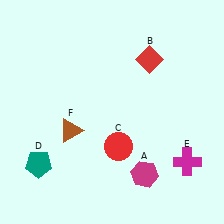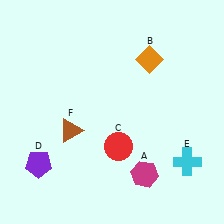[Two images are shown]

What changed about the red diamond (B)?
In Image 1, B is red. In Image 2, it changed to orange.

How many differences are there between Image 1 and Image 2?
There are 3 differences between the two images.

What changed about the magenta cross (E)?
In Image 1, E is magenta. In Image 2, it changed to cyan.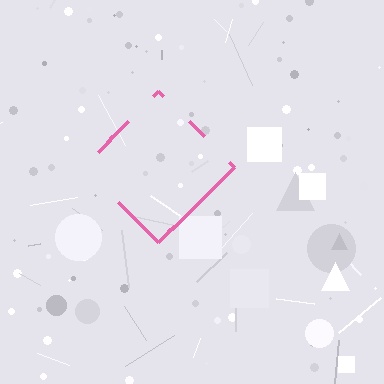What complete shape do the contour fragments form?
The contour fragments form a diamond.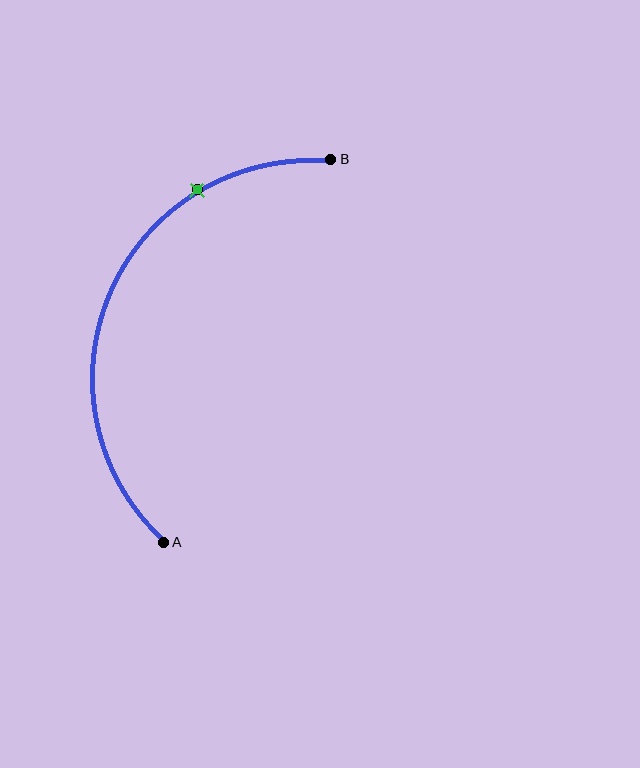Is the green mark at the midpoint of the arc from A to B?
No. The green mark lies on the arc but is closer to endpoint B. The arc midpoint would be at the point on the curve equidistant along the arc from both A and B.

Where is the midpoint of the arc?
The arc midpoint is the point on the curve farthest from the straight line joining A and B. It sits to the left of that line.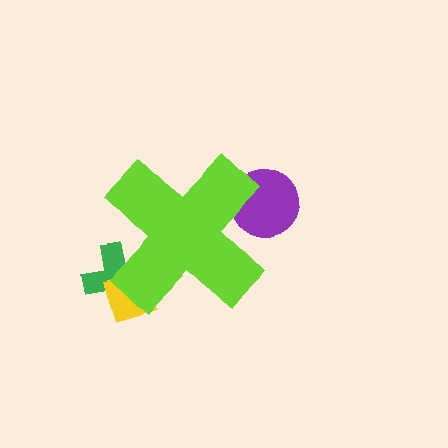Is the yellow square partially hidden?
Yes, the yellow square is partially hidden behind the lime cross.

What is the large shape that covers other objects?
A lime cross.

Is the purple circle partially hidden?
Yes, the purple circle is partially hidden behind the lime cross.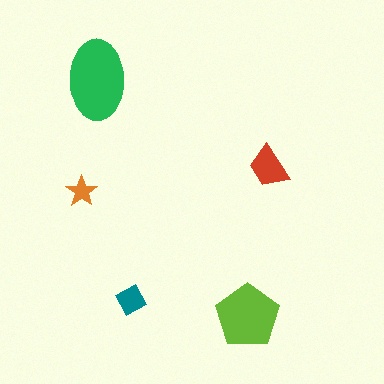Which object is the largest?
The green ellipse.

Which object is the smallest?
The orange star.